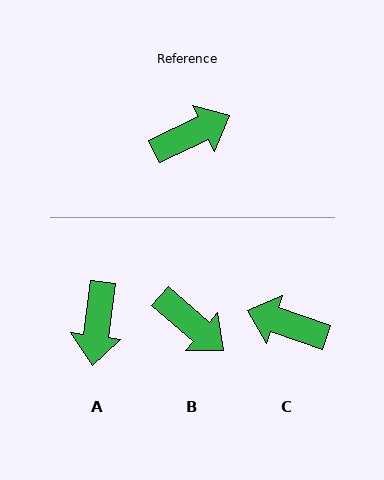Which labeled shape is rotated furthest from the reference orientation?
C, about 136 degrees away.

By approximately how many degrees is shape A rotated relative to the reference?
Approximately 122 degrees clockwise.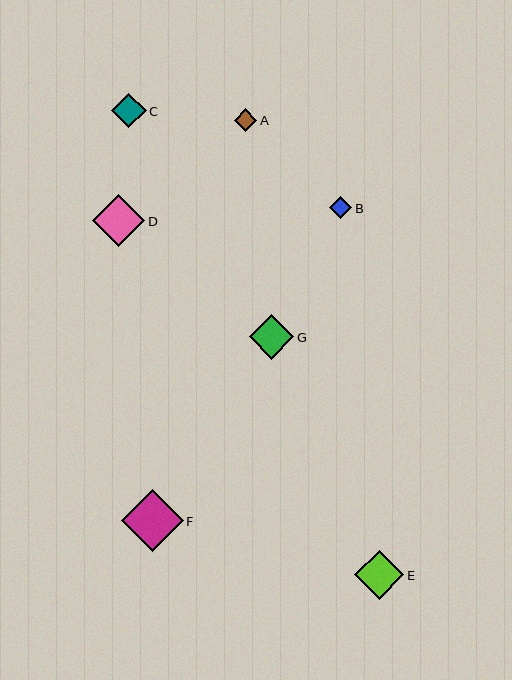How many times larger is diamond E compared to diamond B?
Diamond E is approximately 2.2 times the size of diamond B.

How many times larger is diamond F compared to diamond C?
Diamond F is approximately 1.8 times the size of diamond C.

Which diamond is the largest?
Diamond F is the largest with a size of approximately 61 pixels.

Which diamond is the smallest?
Diamond B is the smallest with a size of approximately 22 pixels.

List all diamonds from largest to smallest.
From largest to smallest: F, D, E, G, C, A, B.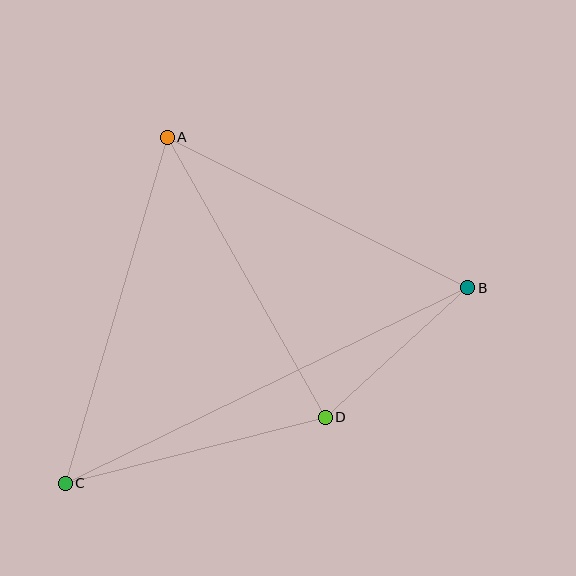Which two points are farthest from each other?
Points B and C are farthest from each other.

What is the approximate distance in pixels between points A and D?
The distance between A and D is approximately 321 pixels.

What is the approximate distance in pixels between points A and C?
The distance between A and C is approximately 361 pixels.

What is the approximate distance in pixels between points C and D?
The distance between C and D is approximately 268 pixels.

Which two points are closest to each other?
Points B and D are closest to each other.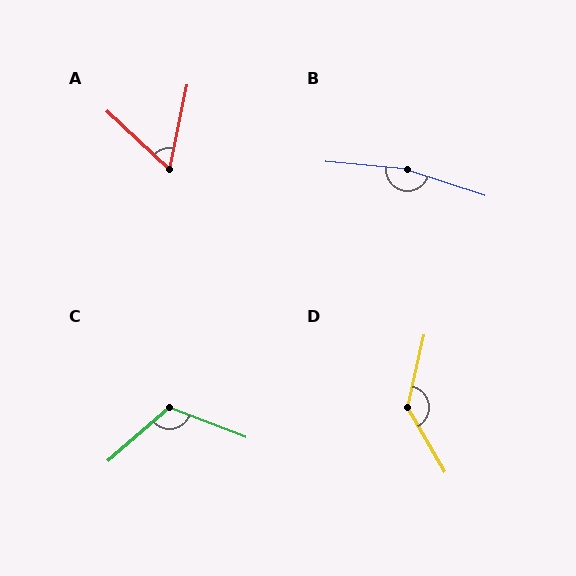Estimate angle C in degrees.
Approximately 117 degrees.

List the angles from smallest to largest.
A (59°), C (117°), D (137°), B (167°).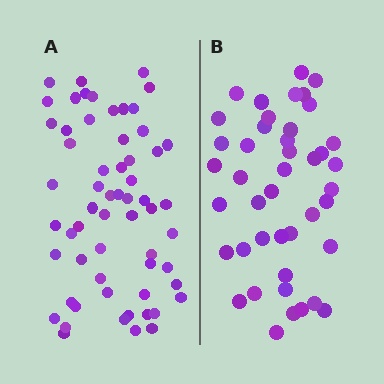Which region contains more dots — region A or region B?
Region A (the left region) has more dots.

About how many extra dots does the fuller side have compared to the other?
Region A has approximately 15 more dots than region B.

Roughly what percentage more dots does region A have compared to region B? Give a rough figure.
About 40% more.